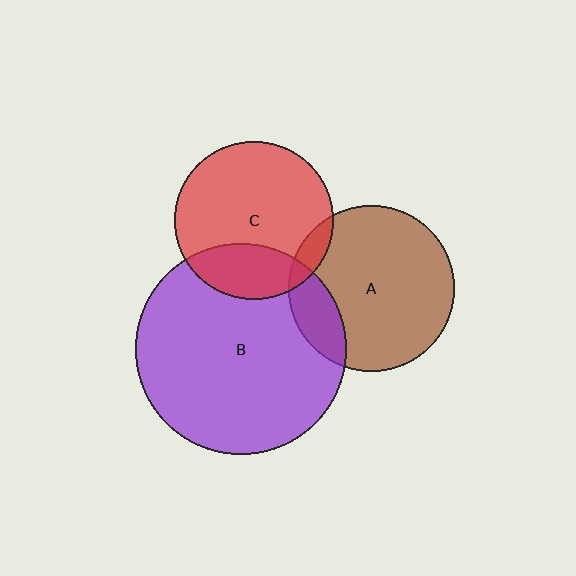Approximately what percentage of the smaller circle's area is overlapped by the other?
Approximately 10%.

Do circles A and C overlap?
Yes.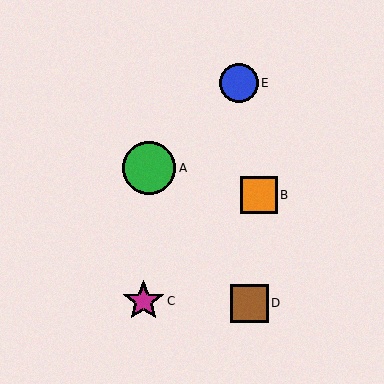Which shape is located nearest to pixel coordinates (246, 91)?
The blue circle (labeled E) at (239, 83) is nearest to that location.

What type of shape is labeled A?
Shape A is a green circle.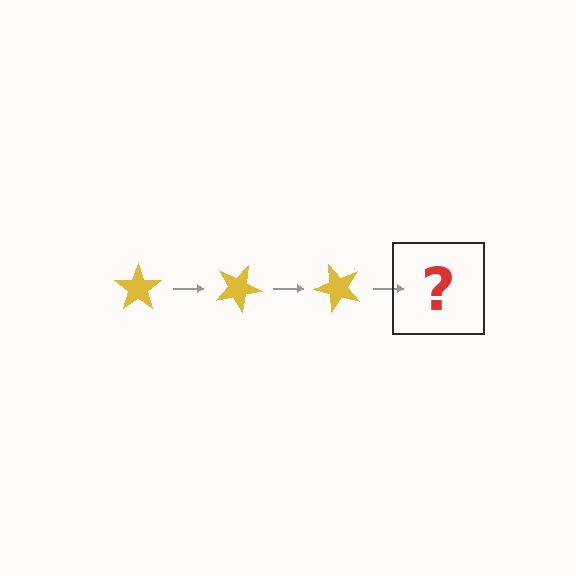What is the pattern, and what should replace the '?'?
The pattern is that the star rotates 25 degrees each step. The '?' should be a yellow star rotated 75 degrees.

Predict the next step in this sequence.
The next step is a yellow star rotated 75 degrees.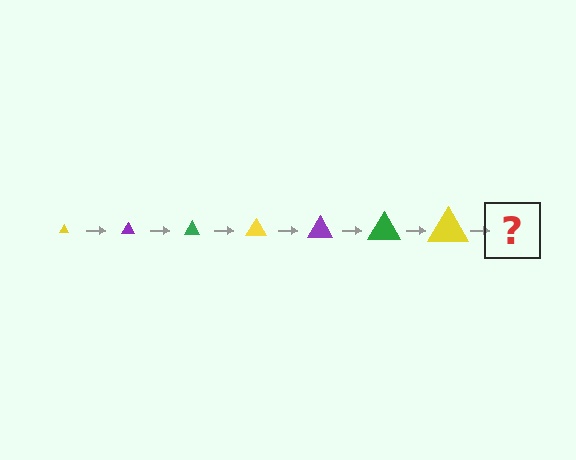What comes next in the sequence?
The next element should be a purple triangle, larger than the previous one.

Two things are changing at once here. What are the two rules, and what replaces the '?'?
The two rules are that the triangle grows larger each step and the color cycles through yellow, purple, and green. The '?' should be a purple triangle, larger than the previous one.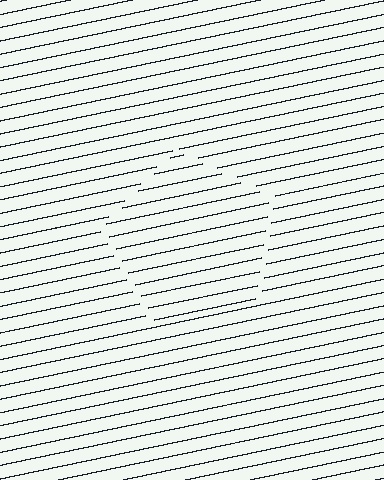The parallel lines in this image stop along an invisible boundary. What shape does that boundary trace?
An illusory pentagon. The interior of the shape contains the same grating, shifted by half a period — the contour is defined by the phase discontinuity where line-ends from the inner and outer gratings abut.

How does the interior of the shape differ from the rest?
The interior of the shape contains the same grating, shifted by half a period — the contour is defined by the phase discontinuity where line-ends from the inner and outer gratings abut.